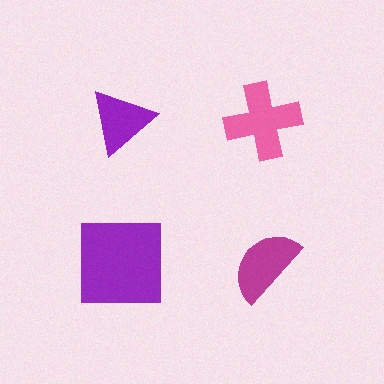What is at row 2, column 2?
A magenta semicircle.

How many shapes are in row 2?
2 shapes.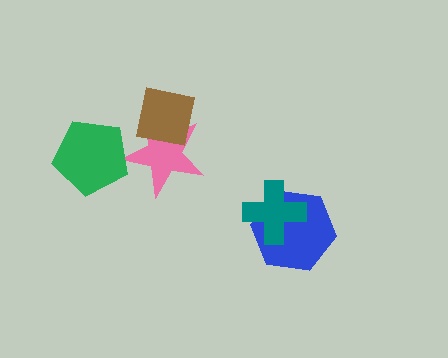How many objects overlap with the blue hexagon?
1 object overlaps with the blue hexagon.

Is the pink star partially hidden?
Yes, it is partially covered by another shape.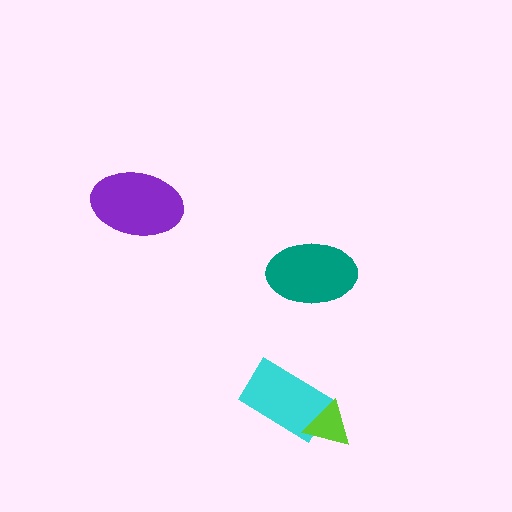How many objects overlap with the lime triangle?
1 object overlaps with the lime triangle.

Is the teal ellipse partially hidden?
No, no other shape covers it.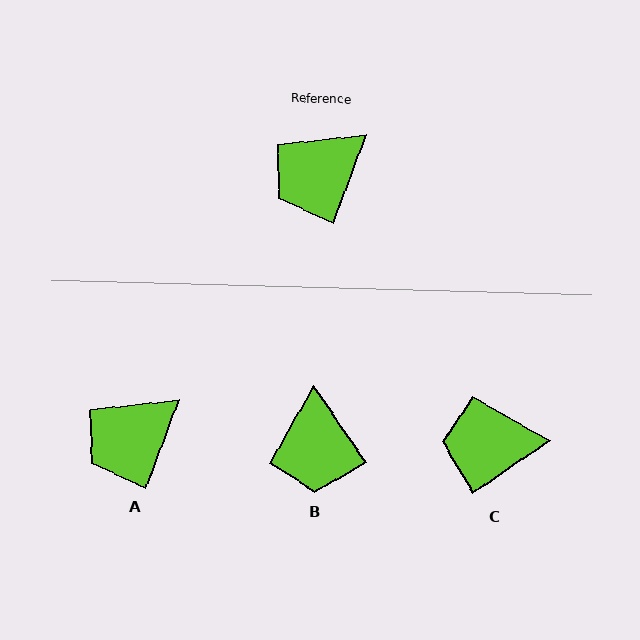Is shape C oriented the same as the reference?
No, it is off by about 35 degrees.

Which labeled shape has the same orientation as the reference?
A.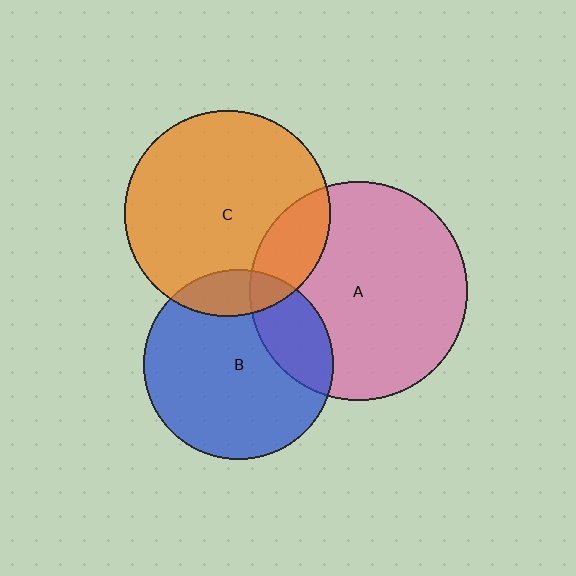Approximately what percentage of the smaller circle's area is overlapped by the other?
Approximately 20%.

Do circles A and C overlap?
Yes.